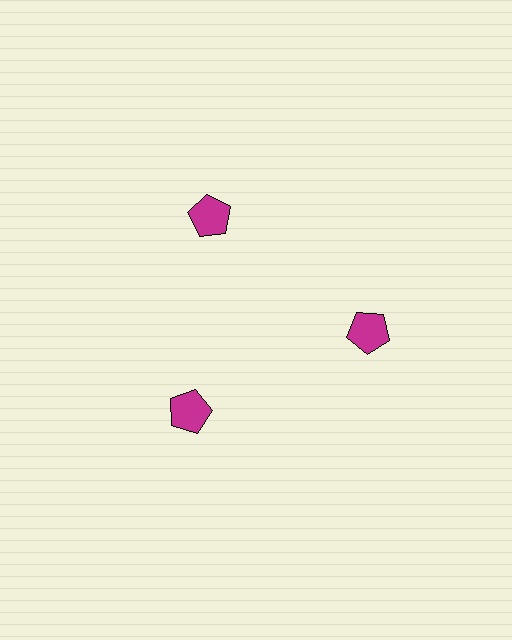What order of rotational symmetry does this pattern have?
This pattern has 3-fold rotational symmetry.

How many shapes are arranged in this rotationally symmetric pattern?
There are 3 shapes, arranged in 3 groups of 1.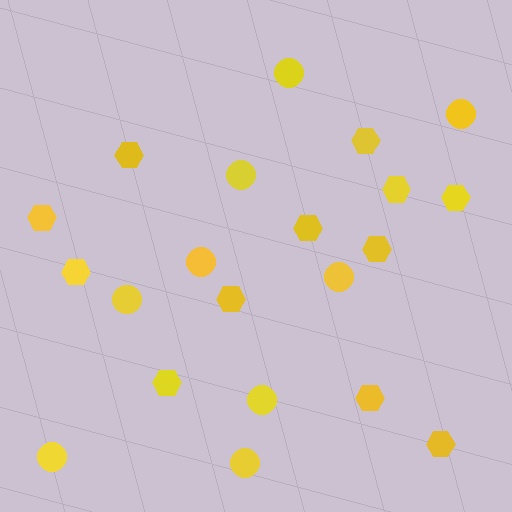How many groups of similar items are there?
There are 2 groups: one group of circles (9) and one group of hexagons (12).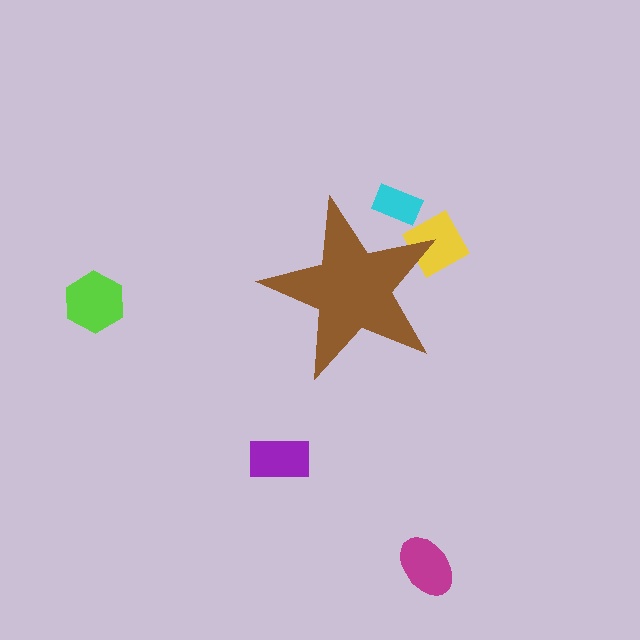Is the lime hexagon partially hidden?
No, the lime hexagon is fully visible.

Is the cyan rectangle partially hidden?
Yes, the cyan rectangle is partially hidden behind the brown star.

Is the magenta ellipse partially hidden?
No, the magenta ellipse is fully visible.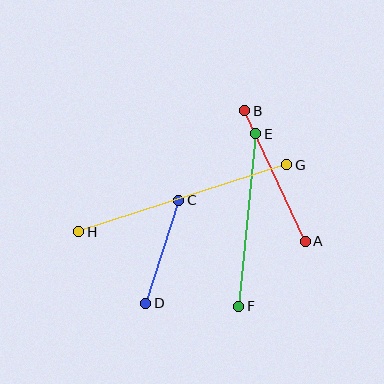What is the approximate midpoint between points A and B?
The midpoint is at approximately (275, 176) pixels.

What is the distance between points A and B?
The distance is approximately 144 pixels.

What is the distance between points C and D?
The distance is approximately 108 pixels.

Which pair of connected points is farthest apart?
Points G and H are farthest apart.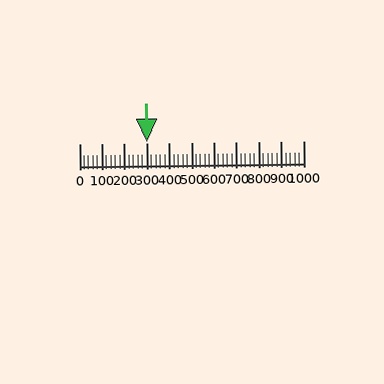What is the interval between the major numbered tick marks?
The major tick marks are spaced 100 units apart.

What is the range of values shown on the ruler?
The ruler shows values from 0 to 1000.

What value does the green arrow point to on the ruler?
The green arrow points to approximately 300.